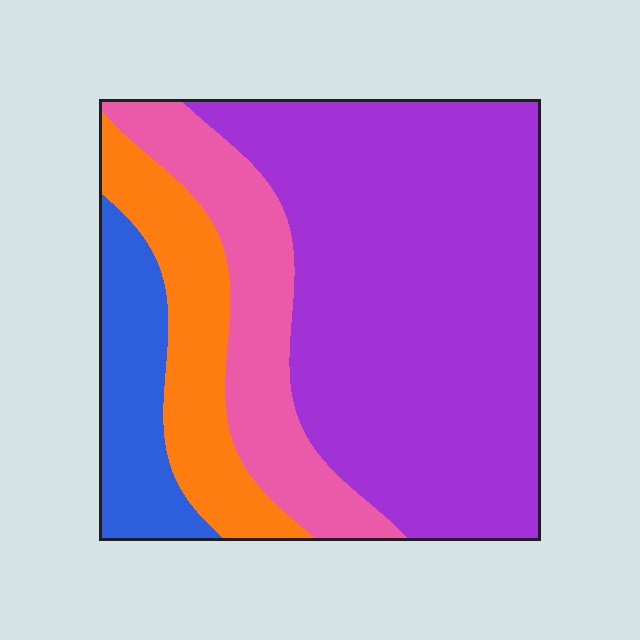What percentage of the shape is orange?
Orange covers about 15% of the shape.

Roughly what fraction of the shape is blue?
Blue covers about 10% of the shape.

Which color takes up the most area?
Purple, at roughly 55%.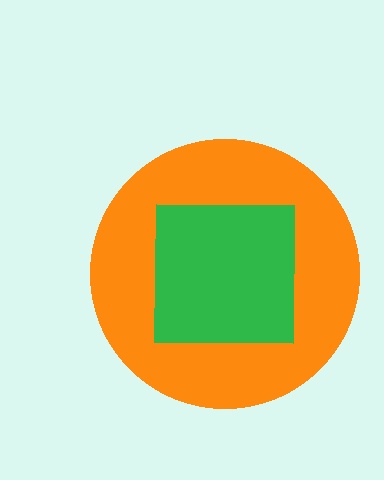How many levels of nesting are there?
2.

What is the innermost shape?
The green square.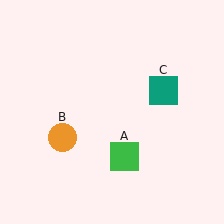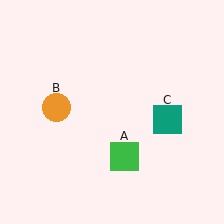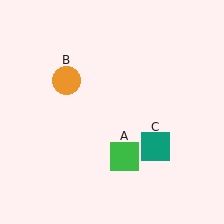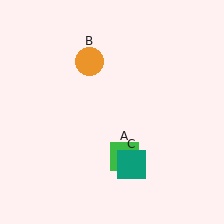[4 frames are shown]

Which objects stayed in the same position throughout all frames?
Green square (object A) remained stationary.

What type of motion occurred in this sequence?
The orange circle (object B), teal square (object C) rotated clockwise around the center of the scene.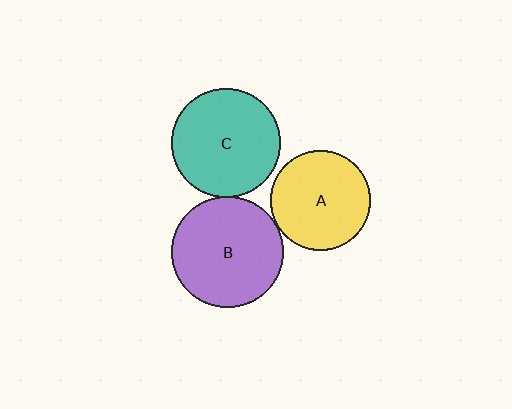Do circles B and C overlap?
Yes.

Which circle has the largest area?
Circle B (purple).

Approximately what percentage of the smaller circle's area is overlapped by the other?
Approximately 5%.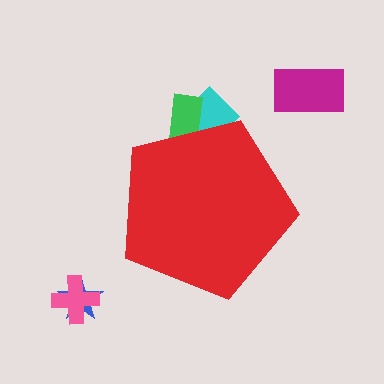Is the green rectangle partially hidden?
Yes, the green rectangle is partially hidden behind the red pentagon.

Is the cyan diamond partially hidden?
Yes, the cyan diamond is partially hidden behind the red pentagon.